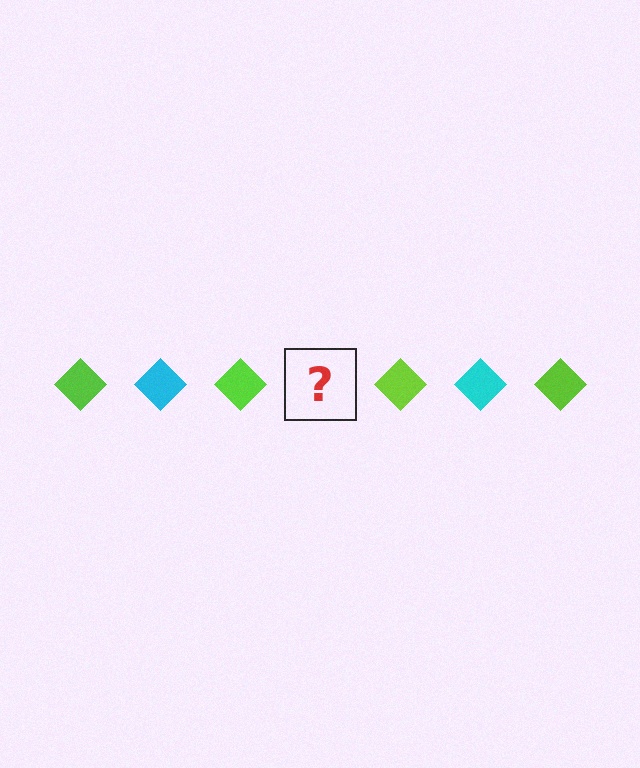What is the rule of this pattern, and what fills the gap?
The rule is that the pattern cycles through lime, cyan diamonds. The gap should be filled with a cyan diamond.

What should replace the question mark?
The question mark should be replaced with a cyan diamond.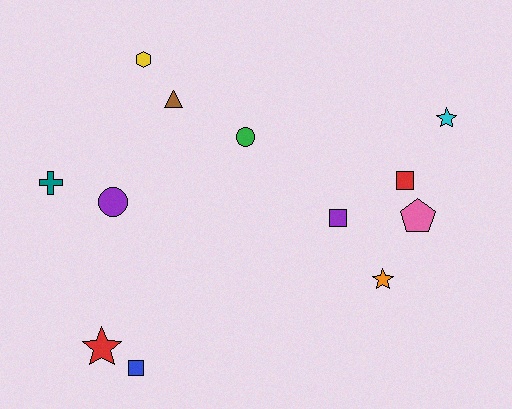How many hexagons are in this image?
There is 1 hexagon.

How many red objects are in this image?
There are 2 red objects.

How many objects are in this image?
There are 12 objects.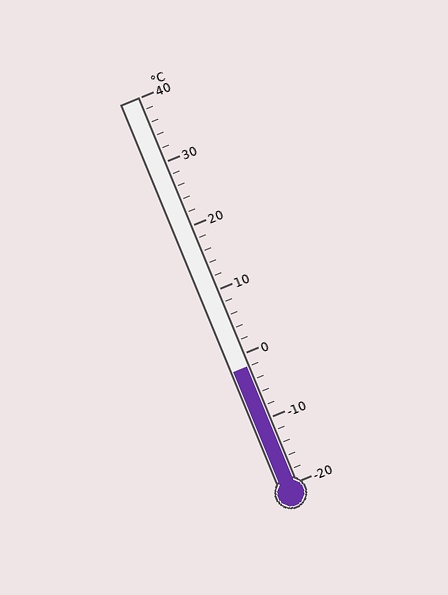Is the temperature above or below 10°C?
The temperature is below 10°C.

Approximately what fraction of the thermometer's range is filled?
The thermometer is filled to approximately 30% of its range.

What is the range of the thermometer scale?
The thermometer scale ranges from -20°C to 40°C.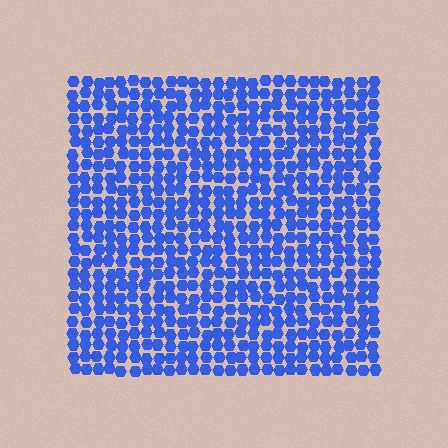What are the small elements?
The small elements are hexagons.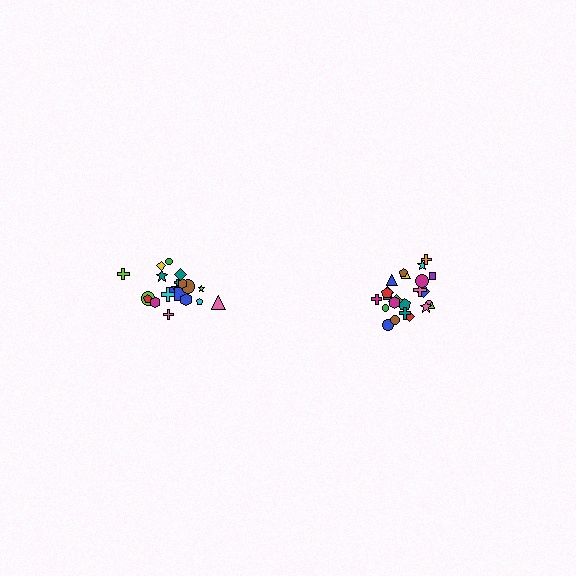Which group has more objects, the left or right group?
The right group.